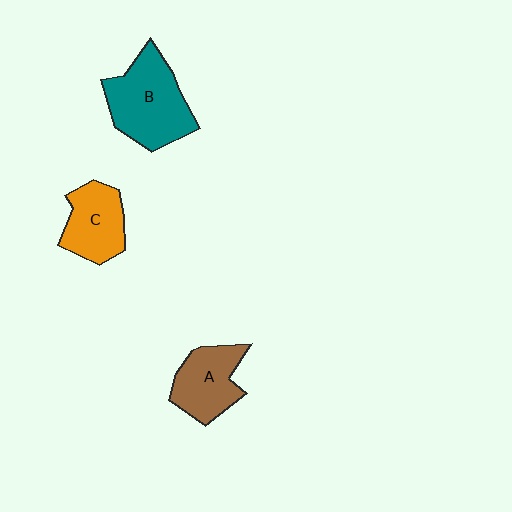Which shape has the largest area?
Shape B (teal).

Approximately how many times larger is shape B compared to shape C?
Approximately 1.5 times.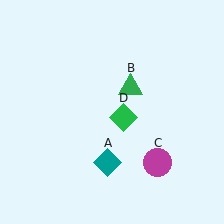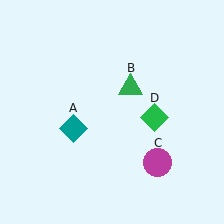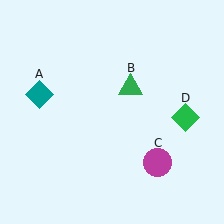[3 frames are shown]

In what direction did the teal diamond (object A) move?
The teal diamond (object A) moved up and to the left.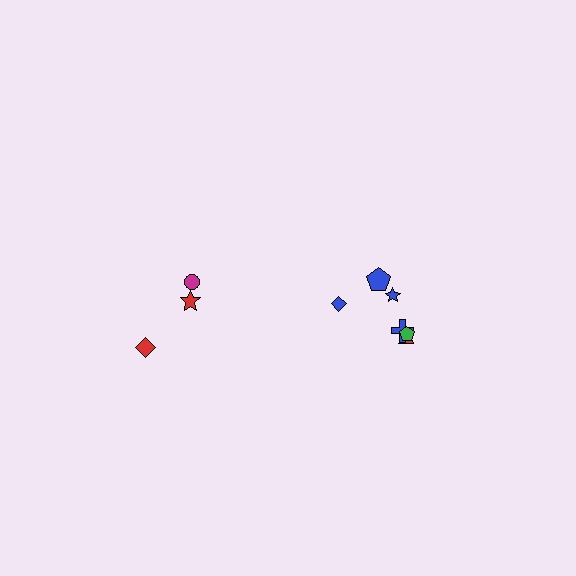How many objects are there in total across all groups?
There are 9 objects.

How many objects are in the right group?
There are 6 objects.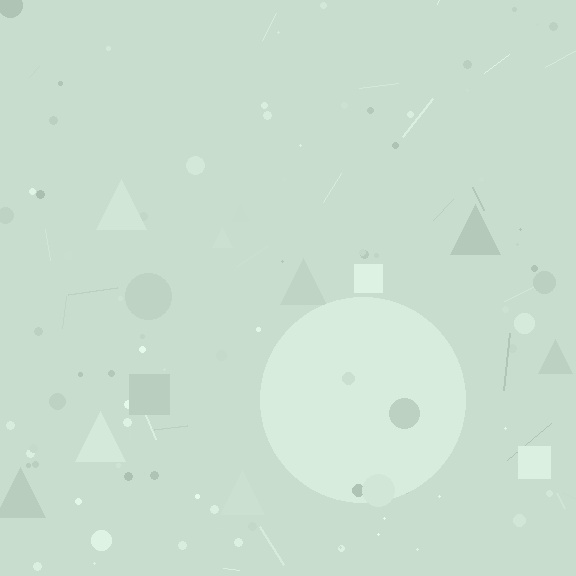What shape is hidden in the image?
A circle is hidden in the image.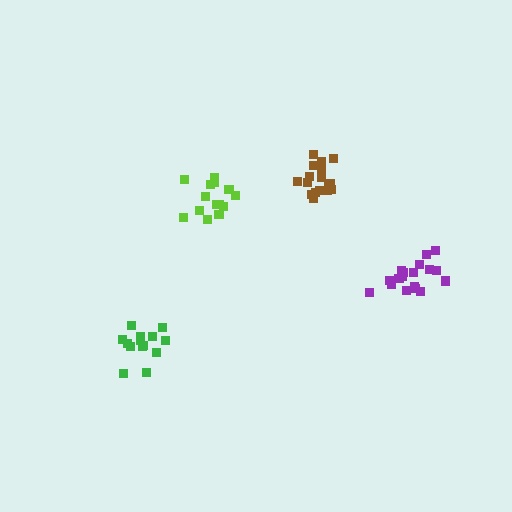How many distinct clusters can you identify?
There are 4 distinct clusters.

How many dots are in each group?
Group 1: 14 dots, Group 2: 18 dots, Group 3: 18 dots, Group 4: 14 dots (64 total).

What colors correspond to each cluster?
The clusters are colored: lime, purple, brown, green.